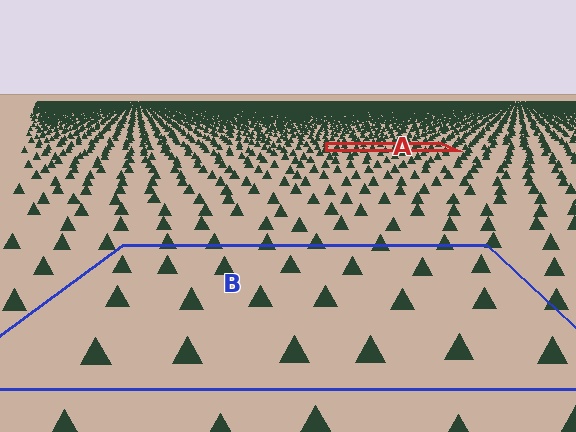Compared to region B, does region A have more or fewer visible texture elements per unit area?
Region A has more texture elements per unit area — they are packed more densely because it is farther away.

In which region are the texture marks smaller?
The texture marks are smaller in region A, because it is farther away.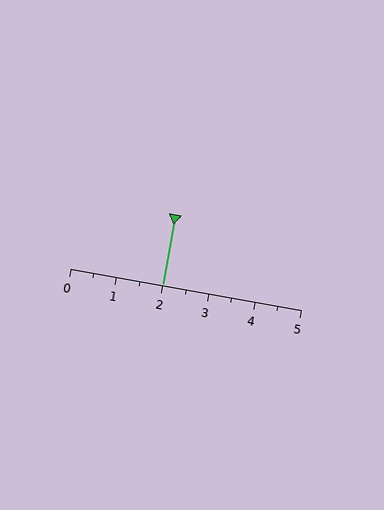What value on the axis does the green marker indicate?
The marker indicates approximately 2.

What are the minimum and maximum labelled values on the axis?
The axis runs from 0 to 5.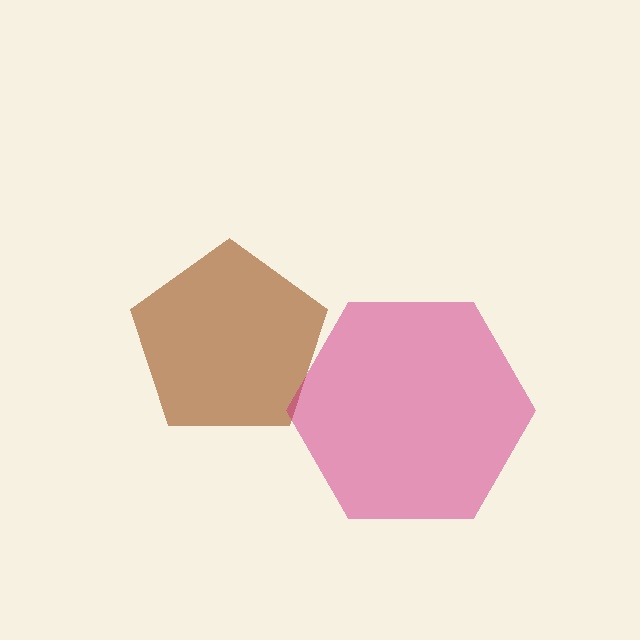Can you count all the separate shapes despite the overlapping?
Yes, there are 2 separate shapes.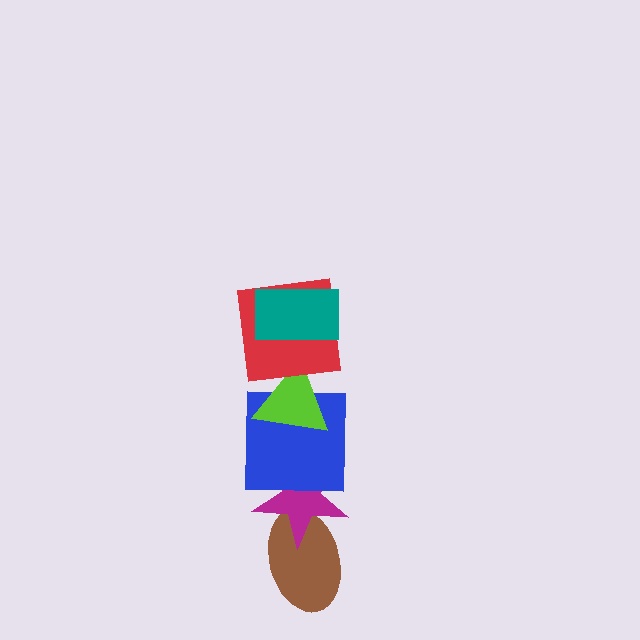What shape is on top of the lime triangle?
The red square is on top of the lime triangle.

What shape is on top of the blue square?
The lime triangle is on top of the blue square.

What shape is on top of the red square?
The teal rectangle is on top of the red square.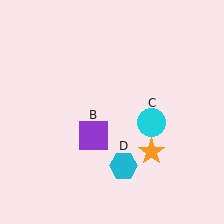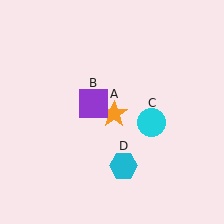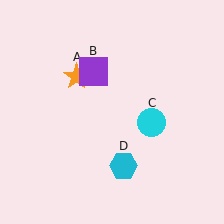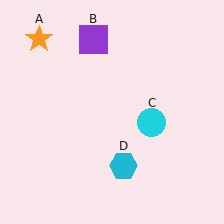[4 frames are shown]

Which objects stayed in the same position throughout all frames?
Cyan circle (object C) and cyan hexagon (object D) remained stationary.